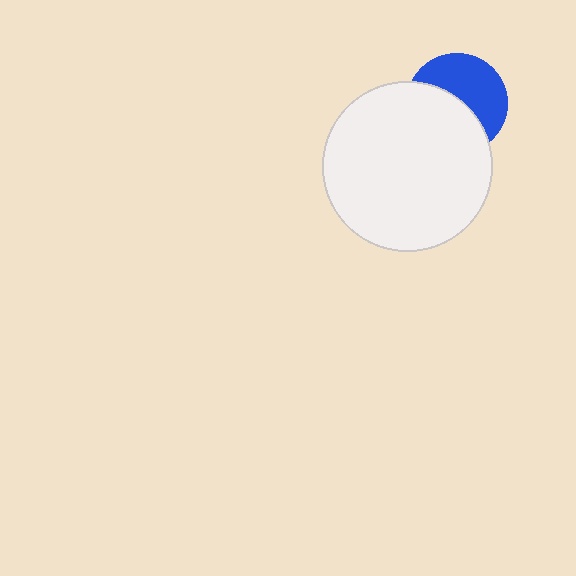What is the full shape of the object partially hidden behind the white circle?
The partially hidden object is a blue circle.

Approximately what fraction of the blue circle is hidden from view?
Roughly 50% of the blue circle is hidden behind the white circle.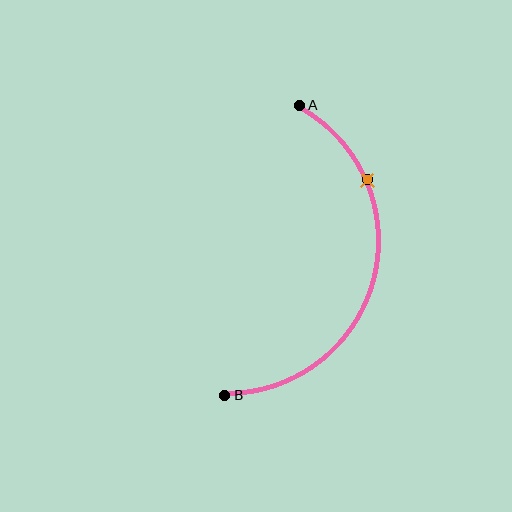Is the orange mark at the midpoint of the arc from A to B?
No. The orange mark lies on the arc but is closer to endpoint A. The arc midpoint would be at the point on the curve equidistant along the arc from both A and B.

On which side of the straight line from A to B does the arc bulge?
The arc bulges to the right of the straight line connecting A and B.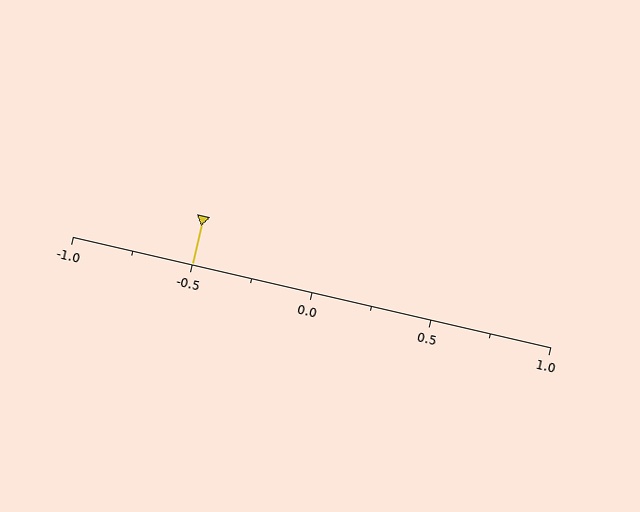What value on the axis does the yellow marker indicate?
The marker indicates approximately -0.5.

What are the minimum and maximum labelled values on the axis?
The axis runs from -1.0 to 1.0.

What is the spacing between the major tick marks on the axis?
The major ticks are spaced 0.5 apart.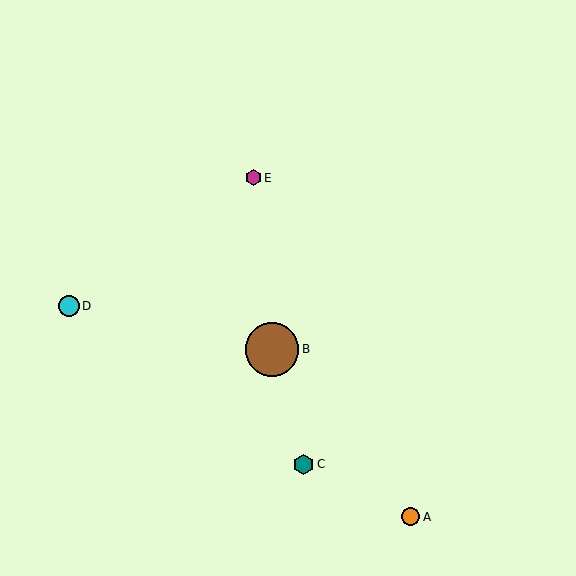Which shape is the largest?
The brown circle (labeled B) is the largest.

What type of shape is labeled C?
Shape C is a teal hexagon.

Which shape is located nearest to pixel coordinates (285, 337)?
The brown circle (labeled B) at (272, 349) is nearest to that location.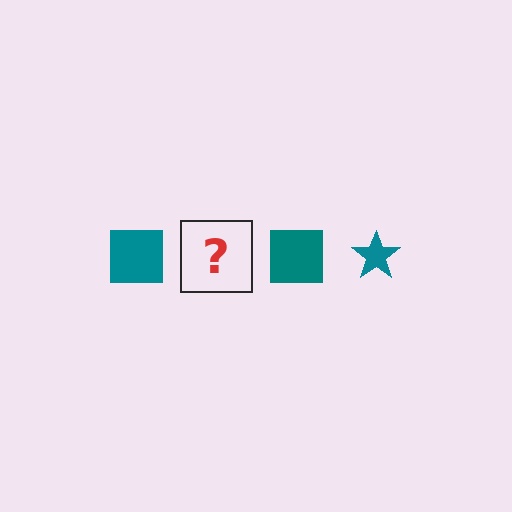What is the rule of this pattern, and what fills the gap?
The rule is that the pattern cycles through square, star shapes in teal. The gap should be filled with a teal star.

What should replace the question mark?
The question mark should be replaced with a teal star.